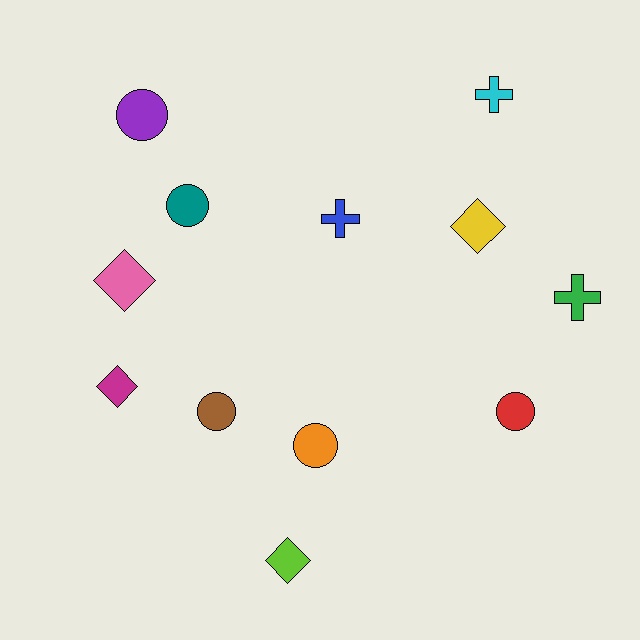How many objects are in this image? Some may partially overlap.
There are 12 objects.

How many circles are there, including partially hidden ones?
There are 5 circles.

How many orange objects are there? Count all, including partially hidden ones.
There is 1 orange object.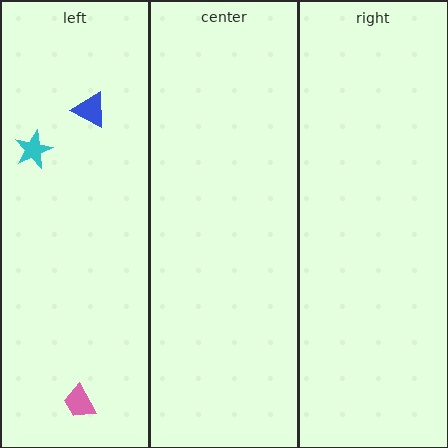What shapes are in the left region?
The pink trapezoid, the cyan star, the blue triangle.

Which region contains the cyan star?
The left region.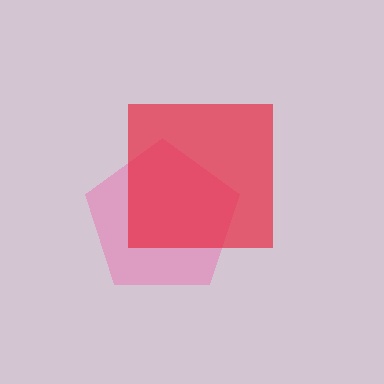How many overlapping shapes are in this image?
There are 2 overlapping shapes in the image.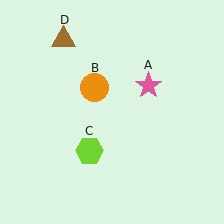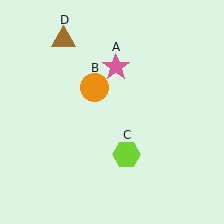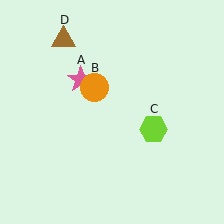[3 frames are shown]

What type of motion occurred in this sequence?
The pink star (object A), lime hexagon (object C) rotated counterclockwise around the center of the scene.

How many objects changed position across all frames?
2 objects changed position: pink star (object A), lime hexagon (object C).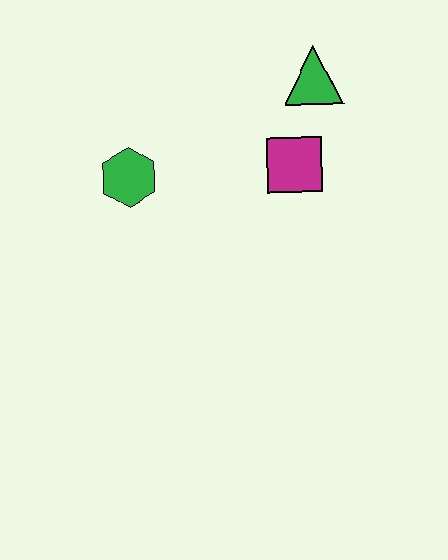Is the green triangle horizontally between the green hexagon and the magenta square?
No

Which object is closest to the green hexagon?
The magenta square is closest to the green hexagon.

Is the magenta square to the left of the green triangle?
Yes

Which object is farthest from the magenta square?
The green hexagon is farthest from the magenta square.